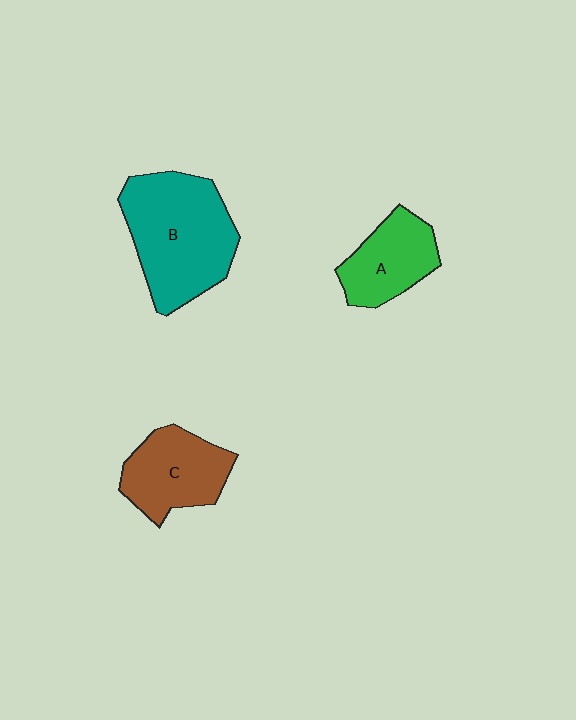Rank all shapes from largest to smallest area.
From largest to smallest: B (teal), C (brown), A (green).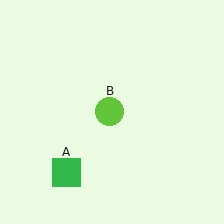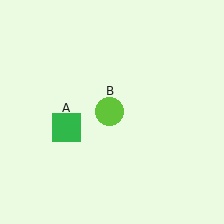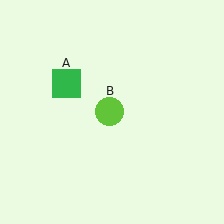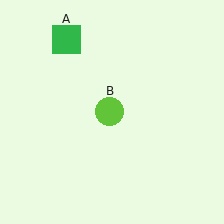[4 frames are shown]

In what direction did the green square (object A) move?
The green square (object A) moved up.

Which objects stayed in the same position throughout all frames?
Lime circle (object B) remained stationary.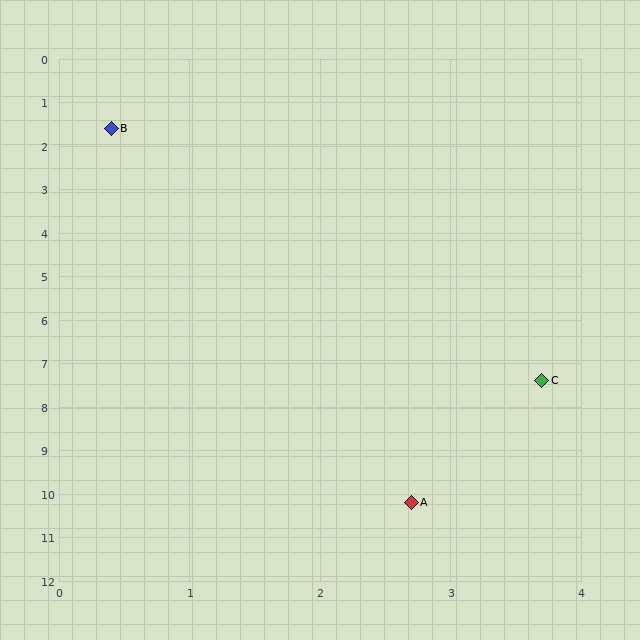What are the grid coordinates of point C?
Point C is at approximately (3.7, 7.4).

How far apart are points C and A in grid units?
Points C and A are about 3.0 grid units apart.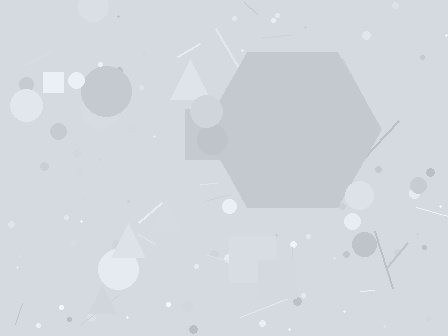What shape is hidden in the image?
A hexagon is hidden in the image.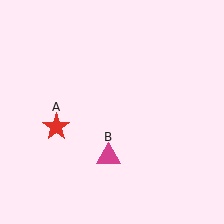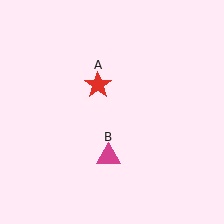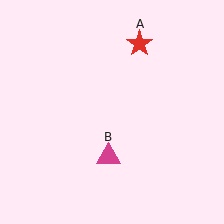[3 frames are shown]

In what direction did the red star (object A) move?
The red star (object A) moved up and to the right.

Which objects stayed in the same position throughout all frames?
Magenta triangle (object B) remained stationary.